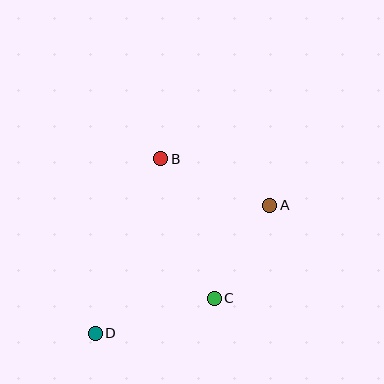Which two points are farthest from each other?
Points A and D are farthest from each other.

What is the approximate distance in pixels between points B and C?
The distance between B and C is approximately 150 pixels.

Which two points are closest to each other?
Points A and C are closest to each other.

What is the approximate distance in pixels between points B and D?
The distance between B and D is approximately 187 pixels.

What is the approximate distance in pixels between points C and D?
The distance between C and D is approximately 124 pixels.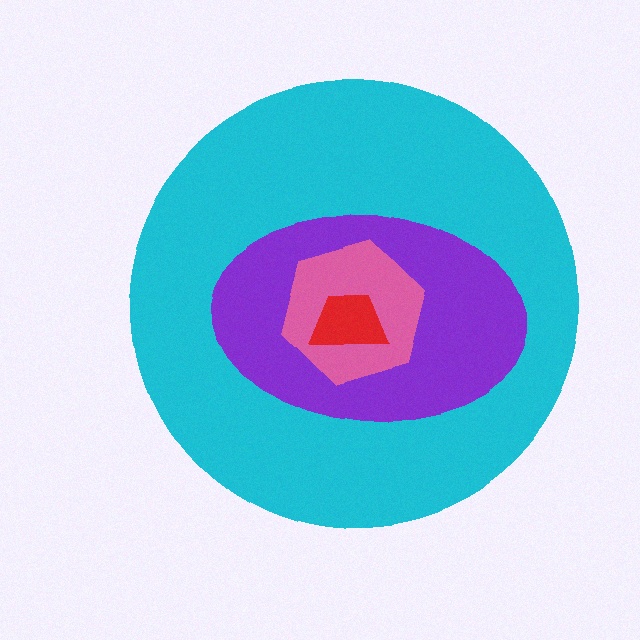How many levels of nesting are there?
4.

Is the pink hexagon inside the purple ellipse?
Yes.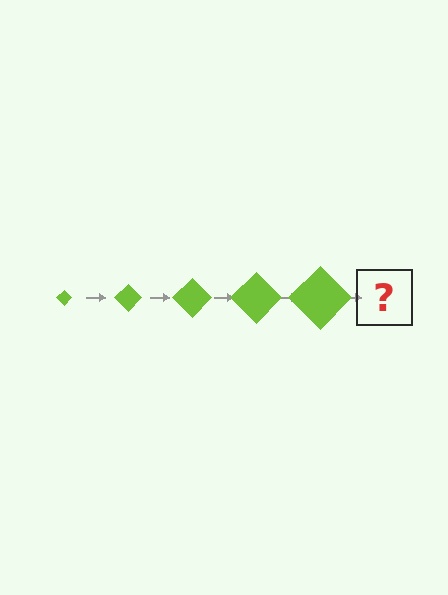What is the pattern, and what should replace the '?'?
The pattern is that the diamond gets progressively larger each step. The '?' should be a lime diamond, larger than the previous one.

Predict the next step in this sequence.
The next step is a lime diamond, larger than the previous one.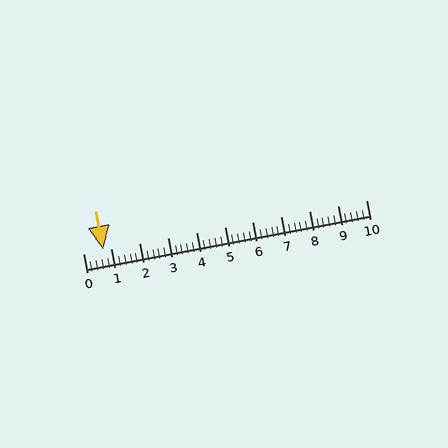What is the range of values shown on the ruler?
The ruler shows values from 0 to 10.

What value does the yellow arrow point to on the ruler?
The yellow arrow points to approximately 0.7.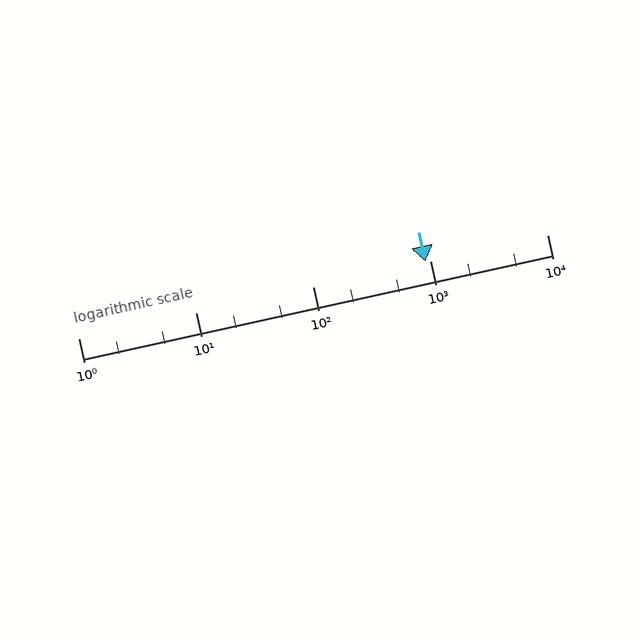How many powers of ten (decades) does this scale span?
The scale spans 4 decades, from 1 to 10000.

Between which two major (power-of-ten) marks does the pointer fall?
The pointer is between 100 and 1000.